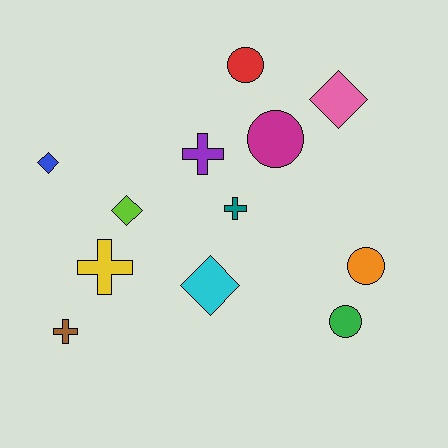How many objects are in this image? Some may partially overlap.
There are 12 objects.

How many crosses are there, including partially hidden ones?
There are 4 crosses.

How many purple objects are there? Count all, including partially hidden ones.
There is 1 purple object.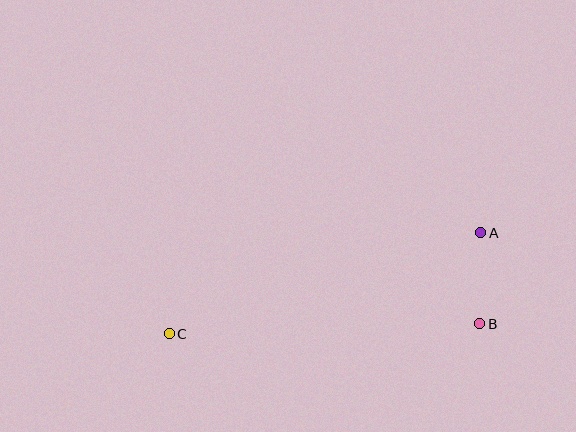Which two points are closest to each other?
Points A and B are closest to each other.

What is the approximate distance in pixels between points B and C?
The distance between B and C is approximately 310 pixels.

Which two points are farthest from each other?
Points A and C are farthest from each other.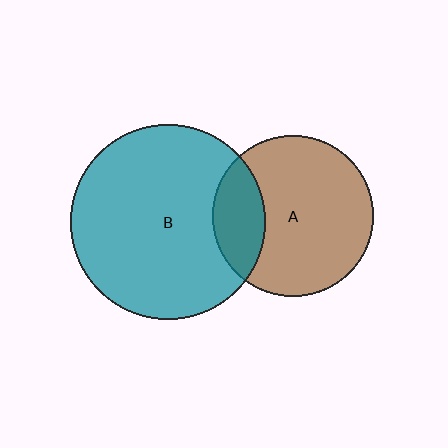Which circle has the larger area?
Circle B (teal).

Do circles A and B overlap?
Yes.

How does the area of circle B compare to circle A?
Approximately 1.5 times.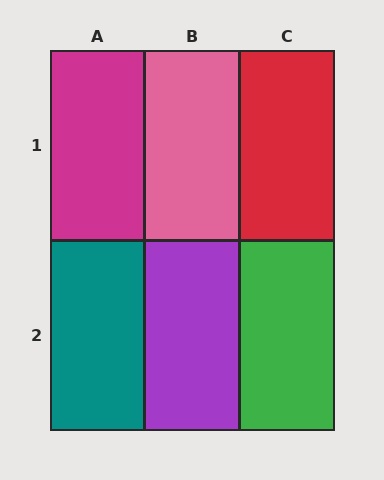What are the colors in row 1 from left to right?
Magenta, pink, red.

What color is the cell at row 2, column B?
Purple.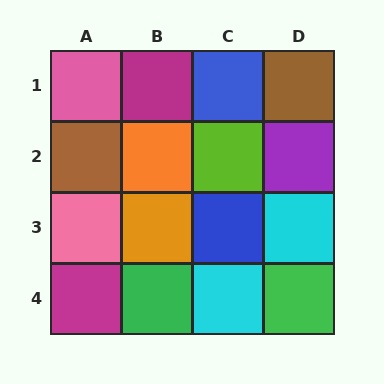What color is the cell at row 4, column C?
Cyan.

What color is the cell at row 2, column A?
Brown.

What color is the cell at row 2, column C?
Lime.